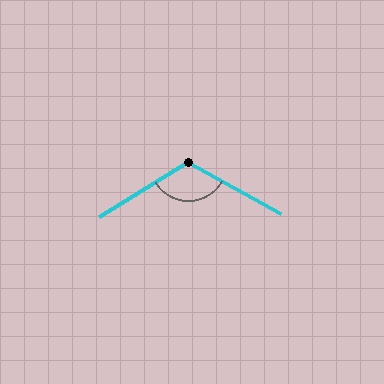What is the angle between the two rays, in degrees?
Approximately 119 degrees.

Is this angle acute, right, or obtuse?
It is obtuse.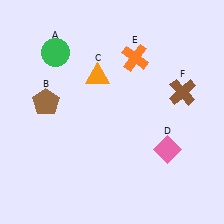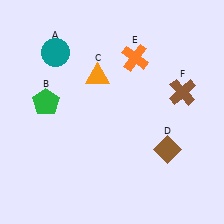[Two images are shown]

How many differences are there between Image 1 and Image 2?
There are 3 differences between the two images.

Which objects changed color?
A changed from green to teal. B changed from brown to green. D changed from pink to brown.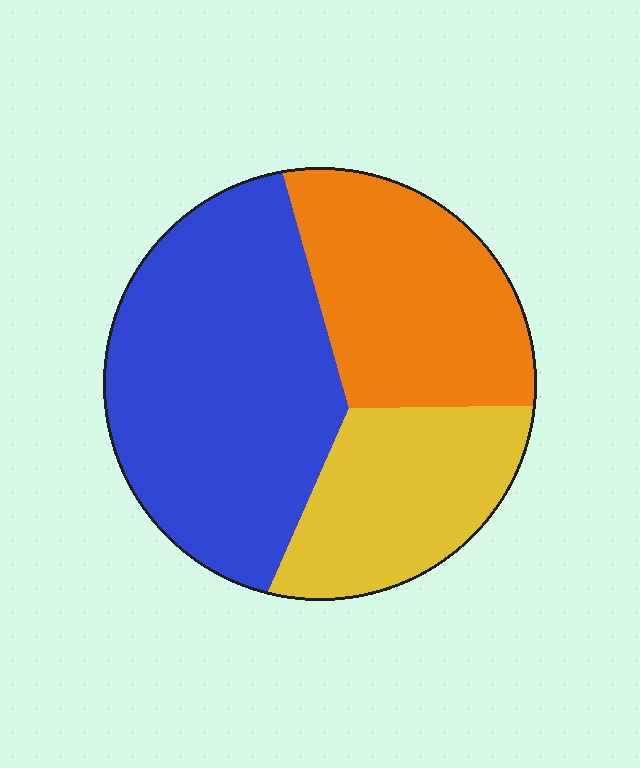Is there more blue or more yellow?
Blue.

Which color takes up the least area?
Yellow, at roughly 25%.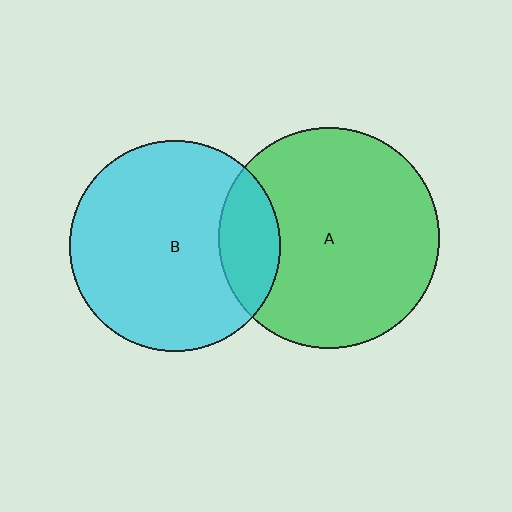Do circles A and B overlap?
Yes.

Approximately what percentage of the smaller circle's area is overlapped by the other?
Approximately 20%.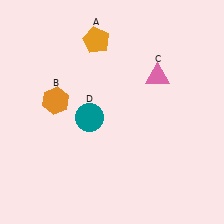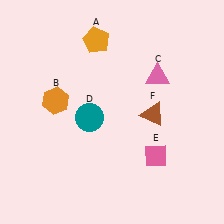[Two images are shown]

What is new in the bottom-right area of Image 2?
A pink diamond (E) was added in the bottom-right area of Image 2.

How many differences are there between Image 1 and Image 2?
There are 2 differences between the two images.